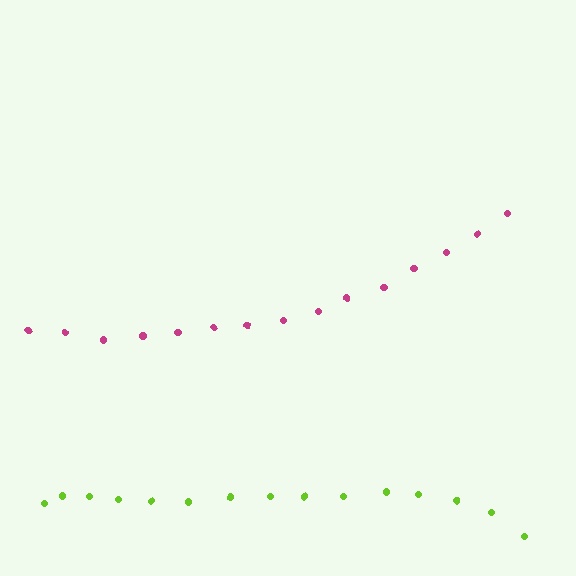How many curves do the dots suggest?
There are 2 distinct paths.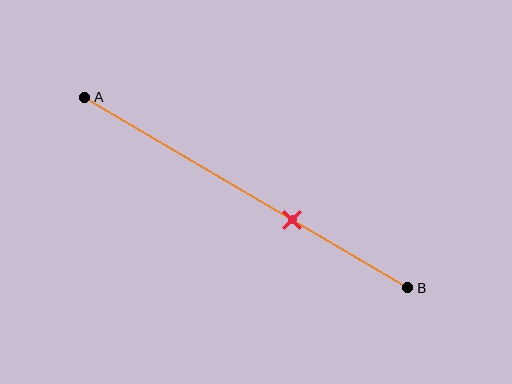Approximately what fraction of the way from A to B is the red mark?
The red mark is approximately 65% of the way from A to B.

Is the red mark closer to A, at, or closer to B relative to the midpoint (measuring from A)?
The red mark is closer to point B than the midpoint of segment AB.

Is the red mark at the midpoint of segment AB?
No, the mark is at about 65% from A, not at the 50% midpoint.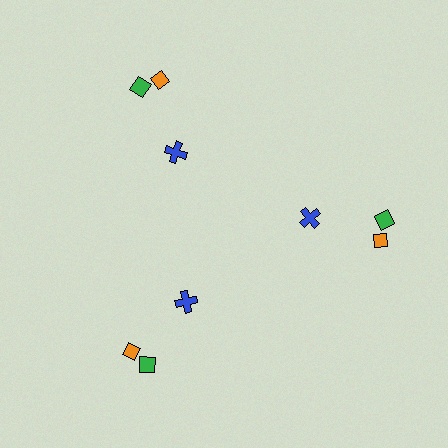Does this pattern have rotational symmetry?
Yes, this pattern has 3-fold rotational symmetry. It looks the same after rotating 120 degrees around the center.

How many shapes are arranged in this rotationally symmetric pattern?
There are 9 shapes, arranged in 3 groups of 3.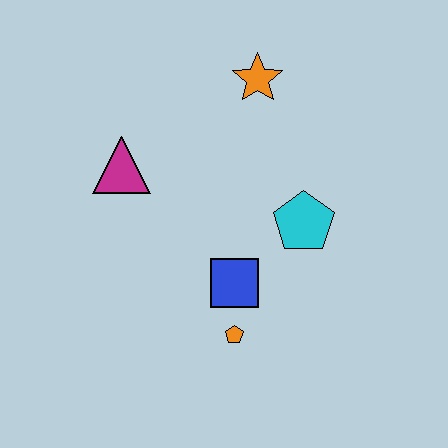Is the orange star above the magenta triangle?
Yes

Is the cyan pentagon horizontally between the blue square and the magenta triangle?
No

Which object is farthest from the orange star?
The orange pentagon is farthest from the orange star.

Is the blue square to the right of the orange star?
No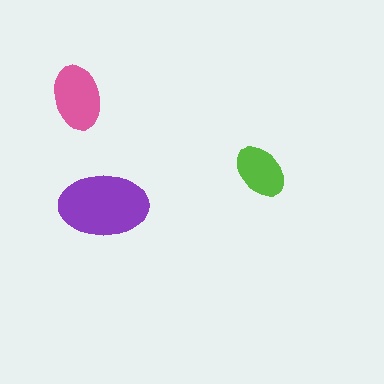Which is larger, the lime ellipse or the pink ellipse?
The pink one.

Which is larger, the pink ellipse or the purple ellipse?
The purple one.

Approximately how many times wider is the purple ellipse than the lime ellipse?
About 1.5 times wider.